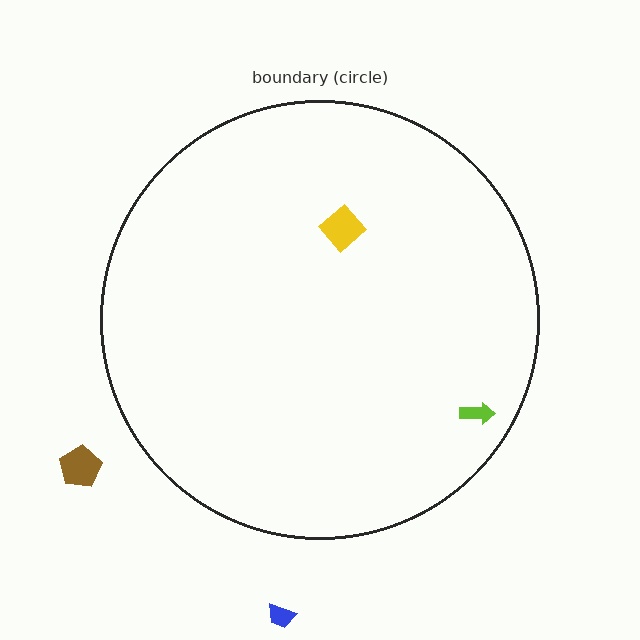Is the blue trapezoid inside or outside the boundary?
Outside.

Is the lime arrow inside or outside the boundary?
Inside.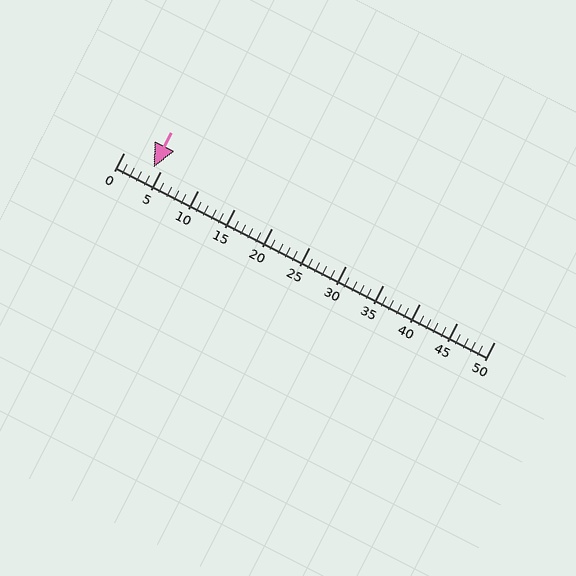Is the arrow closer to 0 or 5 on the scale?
The arrow is closer to 5.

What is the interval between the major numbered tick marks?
The major tick marks are spaced 5 units apart.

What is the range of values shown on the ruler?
The ruler shows values from 0 to 50.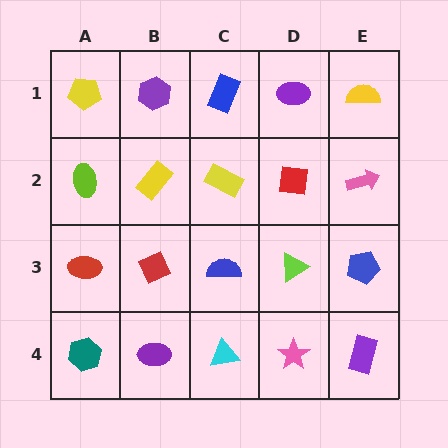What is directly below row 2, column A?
A red ellipse.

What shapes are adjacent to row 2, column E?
A yellow semicircle (row 1, column E), a blue pentagon (row 3, column E), a red square (row 2, column D).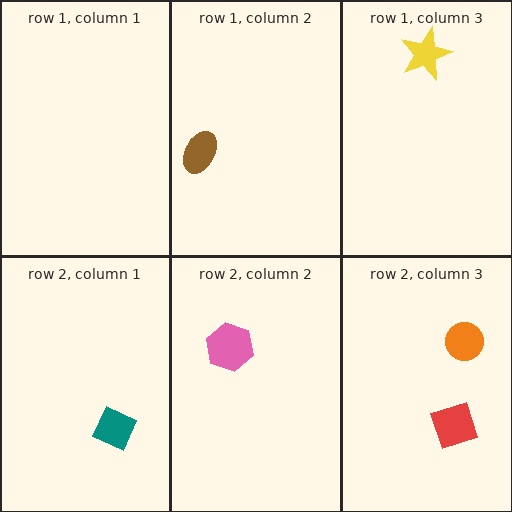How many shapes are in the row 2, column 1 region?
1.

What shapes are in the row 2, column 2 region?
The pink hexagon.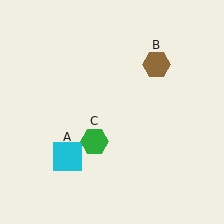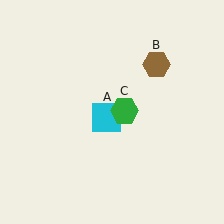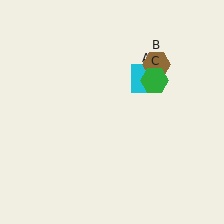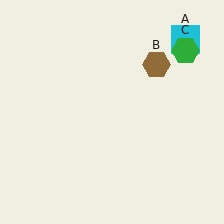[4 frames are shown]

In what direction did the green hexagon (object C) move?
The green hexagon (object C) moved up and to the right.